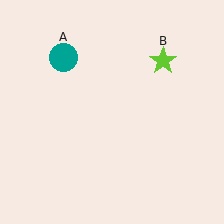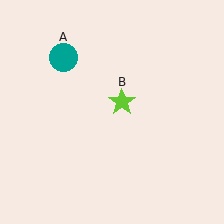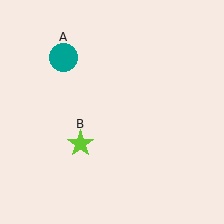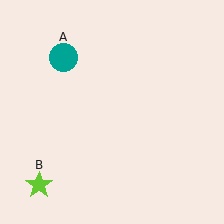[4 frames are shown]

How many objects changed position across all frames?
1 object changed position: lime star (object B).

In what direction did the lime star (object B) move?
The lime star (object B) moved down and to the left.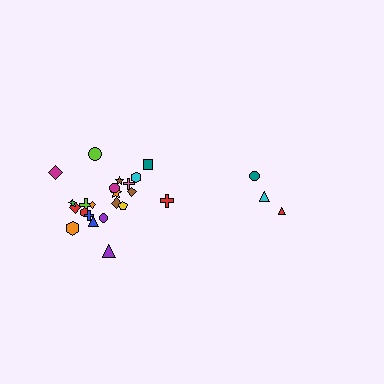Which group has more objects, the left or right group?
The left group.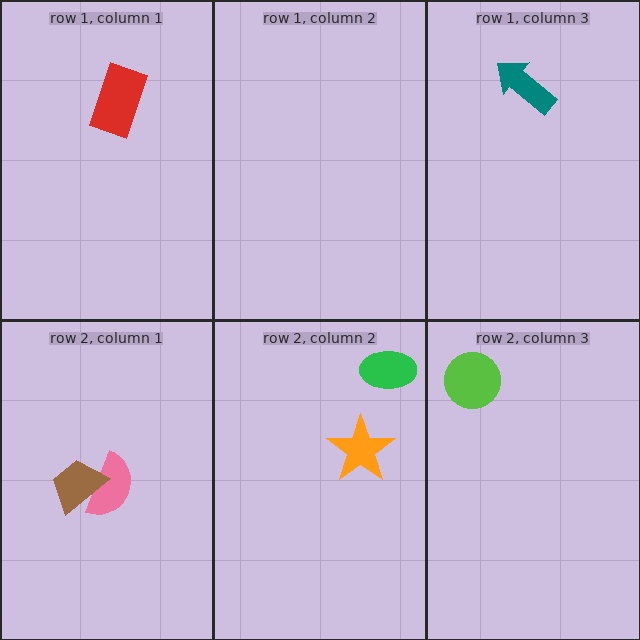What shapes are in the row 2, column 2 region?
The orange star, the green ellipse.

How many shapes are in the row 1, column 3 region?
1.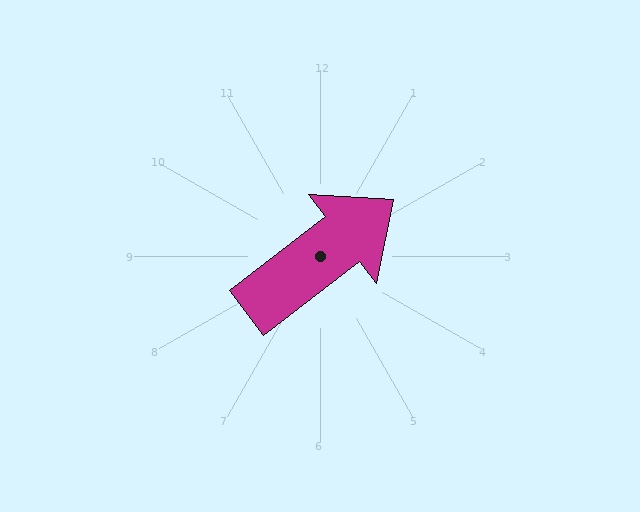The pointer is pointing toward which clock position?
Roughly 2 o'clock.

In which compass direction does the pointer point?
Northeast.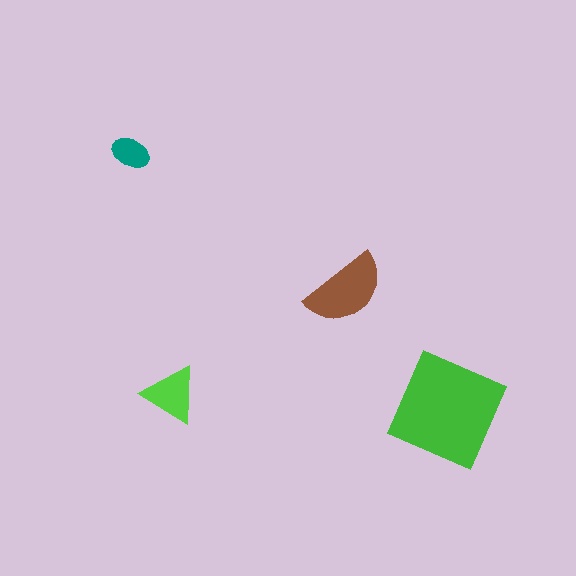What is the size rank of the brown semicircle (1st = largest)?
2nd.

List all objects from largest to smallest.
The green diamond, the brown semicircle, the lime triangle, the teal ellipse.